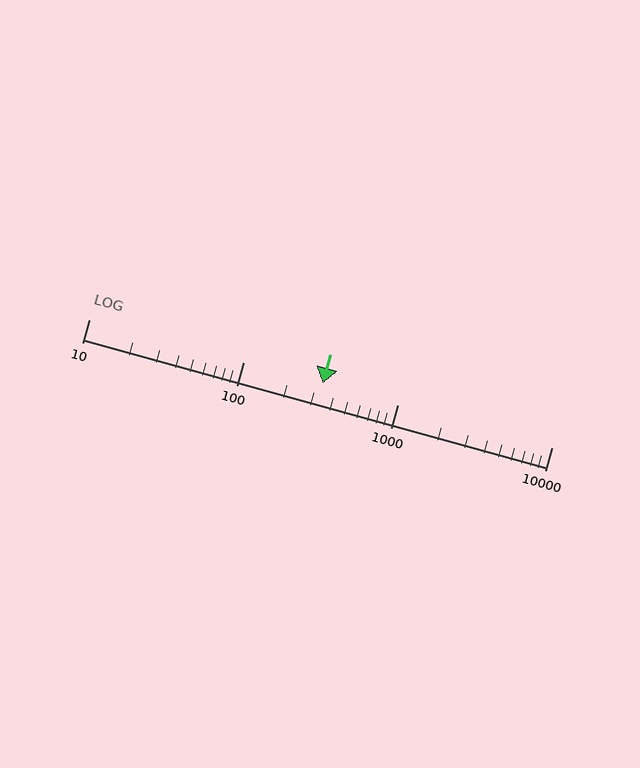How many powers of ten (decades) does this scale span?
The scale spans 3 decades, from 10 to 10000.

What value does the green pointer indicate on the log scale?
The pointer indicates approximately 330.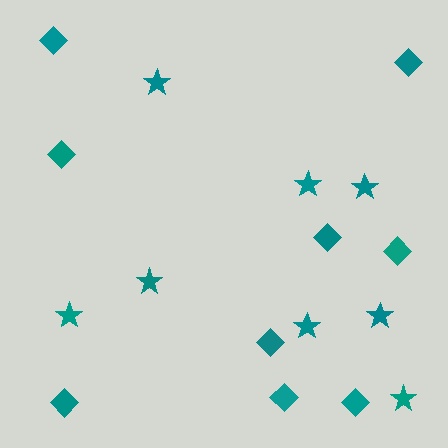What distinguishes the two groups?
There are 2 groups: one group of stars (8) and one group of diamonds (9).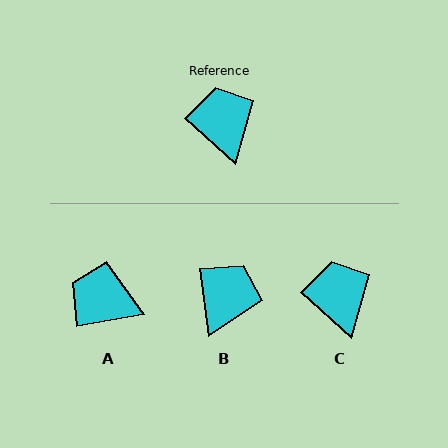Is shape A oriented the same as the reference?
No, it is off by about 51 degrees.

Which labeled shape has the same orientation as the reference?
C.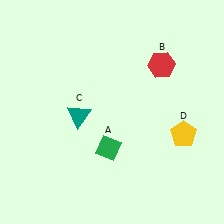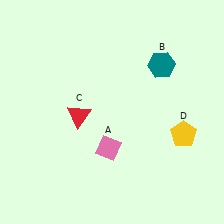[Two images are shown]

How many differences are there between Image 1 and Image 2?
There are 3 differences between the two images.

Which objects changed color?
A changed from green to pink. B changed from red to teal. C changed from teal to red.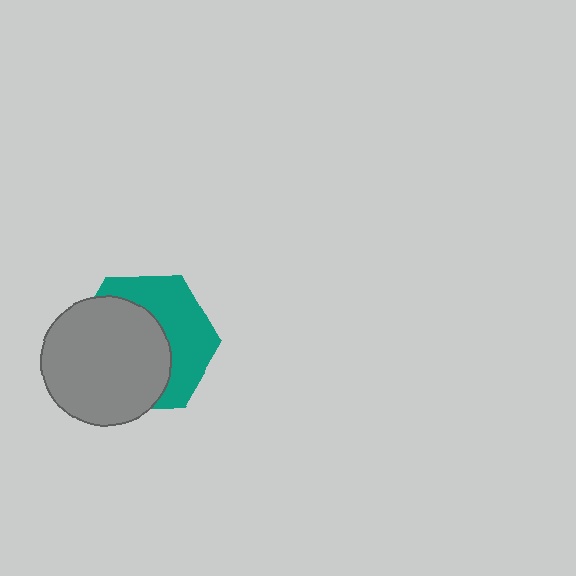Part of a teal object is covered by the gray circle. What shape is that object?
It is a hexagon.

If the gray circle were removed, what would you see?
You would see the complete teal hexagon.